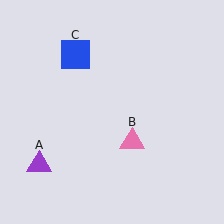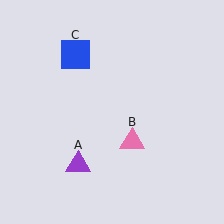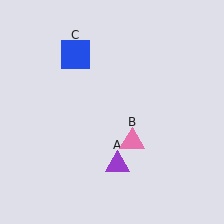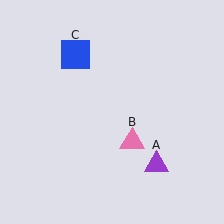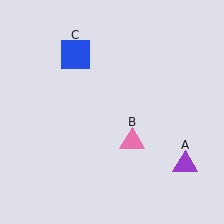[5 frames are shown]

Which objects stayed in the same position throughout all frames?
Pink triangle (object B) and blue square (object C) remained stationary.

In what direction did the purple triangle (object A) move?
The purple triangle (object A) moved right.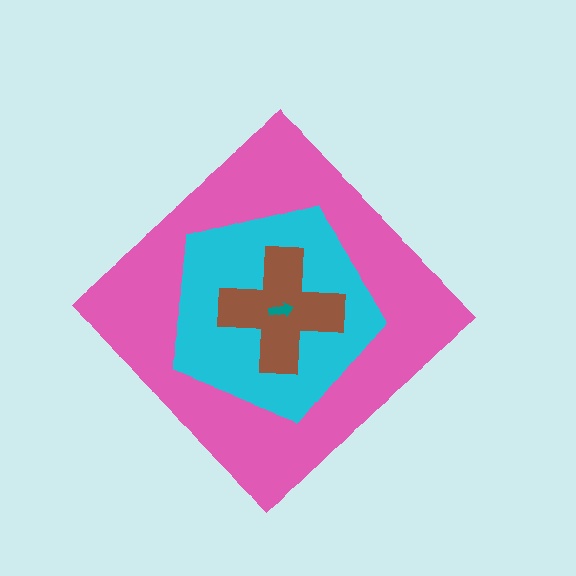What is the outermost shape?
The pink diamond.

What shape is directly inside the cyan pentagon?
The brown cross.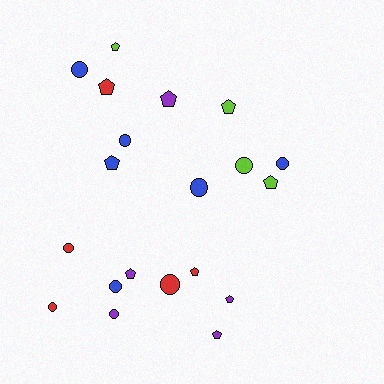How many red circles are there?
There are 3 red circles.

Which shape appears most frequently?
Pentagon, with 10 objects.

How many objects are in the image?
There are 20 objects.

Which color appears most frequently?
Blue, with 6 objects.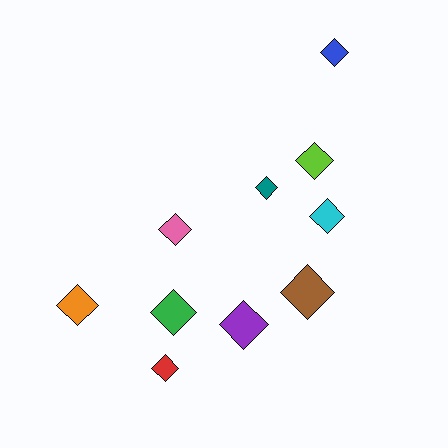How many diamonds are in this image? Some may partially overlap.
There are 10 diamonds.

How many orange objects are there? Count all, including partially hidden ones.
There is 1 orange object.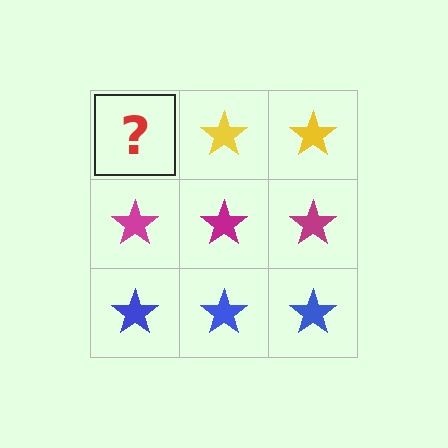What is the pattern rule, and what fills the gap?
The rule is that each row has a consistent color. The gap should be filled with a yellow star.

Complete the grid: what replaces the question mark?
The question mark should be replaced with a yellow star.